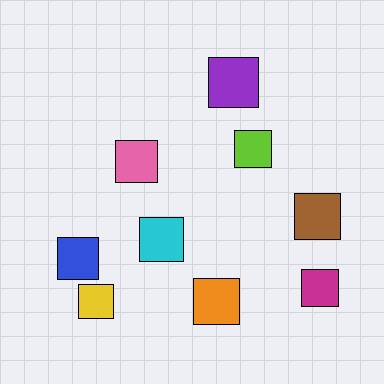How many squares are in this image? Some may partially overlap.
There are 9 squares.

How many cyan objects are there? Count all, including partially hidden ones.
There is 1 cyan object.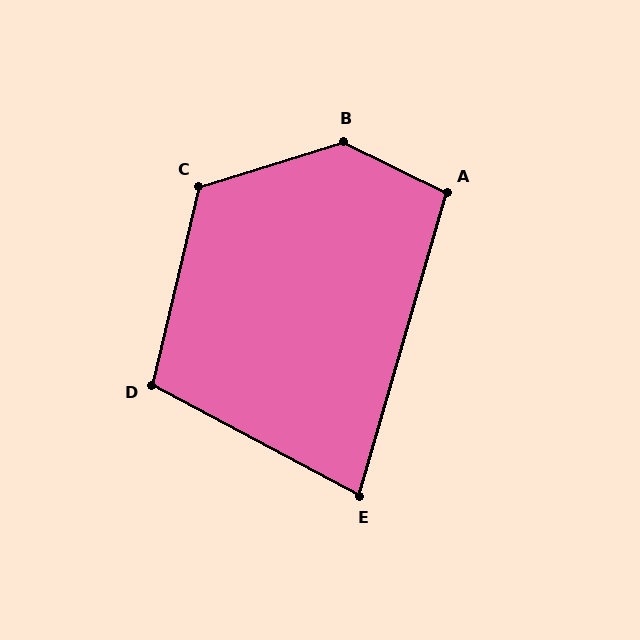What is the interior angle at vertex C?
Approximately 121 degrees (obtuse).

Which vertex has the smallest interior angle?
E, at approximately 78 degrees.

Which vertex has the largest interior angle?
B, at approximately 136 degrees.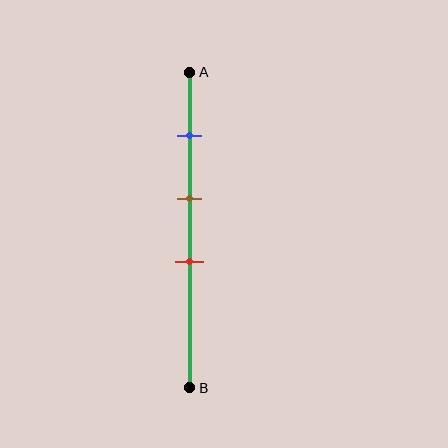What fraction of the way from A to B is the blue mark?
The blue mark is approximately 20% (0.2) of the way from A to B.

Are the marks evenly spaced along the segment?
Yes, the marks are approximately evenly spaced.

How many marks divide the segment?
There are 3 marks dividing the segment.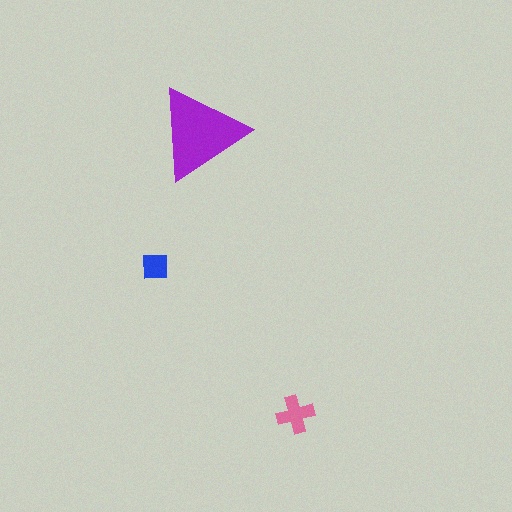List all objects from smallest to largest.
The blue square, the pink cross, the purple triangle.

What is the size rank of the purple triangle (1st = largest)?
1st.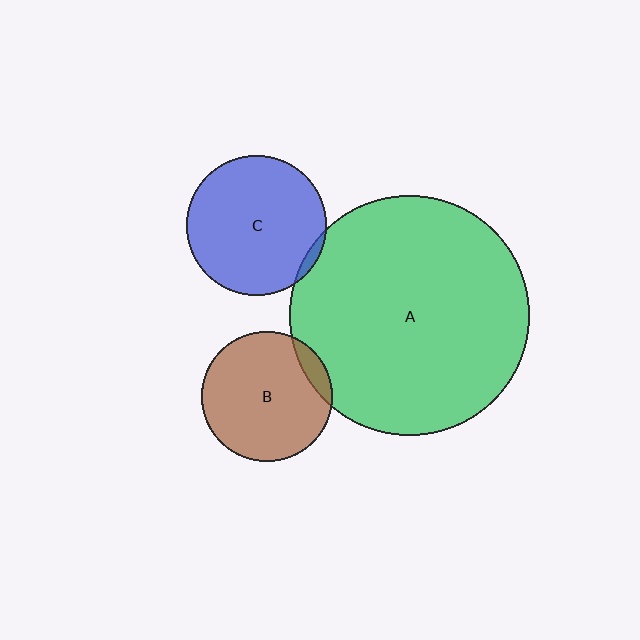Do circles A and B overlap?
Yes.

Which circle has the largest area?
Circle A (green).